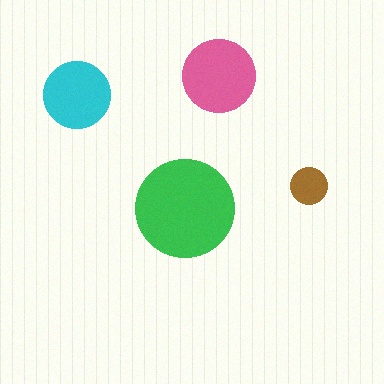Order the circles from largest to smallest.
the green one, the pink one, the cyan one, the brown one.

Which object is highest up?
The pink circle is topmost.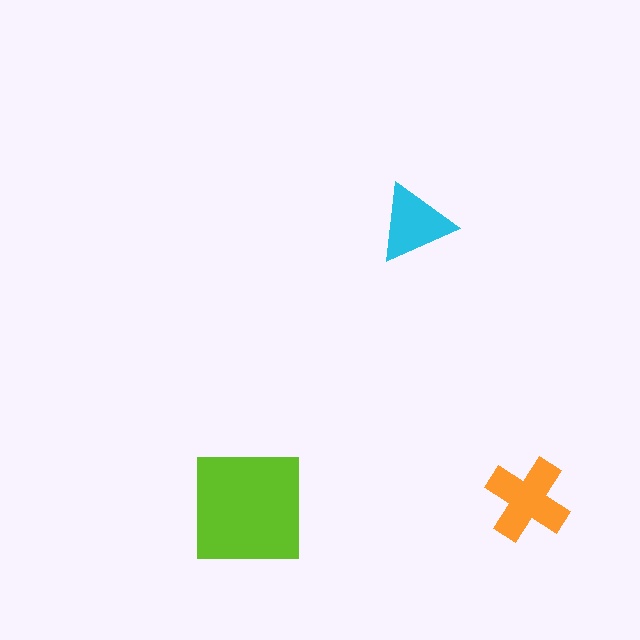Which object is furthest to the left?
The lime square is leftmost.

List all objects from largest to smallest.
The lime square, the orange cross, the cyan triangle.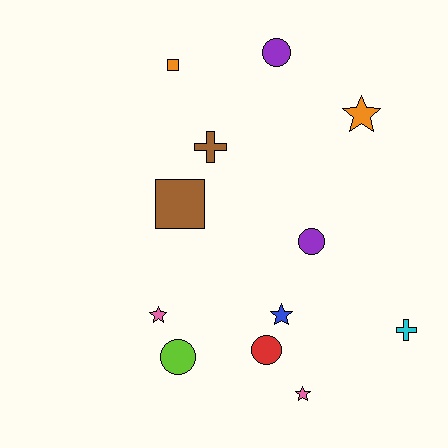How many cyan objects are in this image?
There is 1 cyan object.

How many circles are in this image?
There are 4 circles.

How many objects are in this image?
There are 12 objects.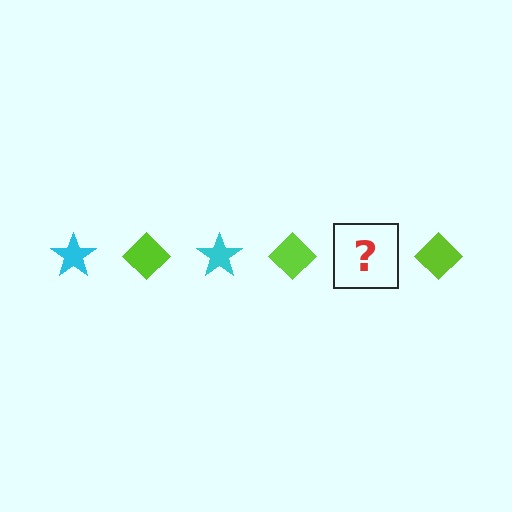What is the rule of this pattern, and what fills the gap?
The rule is that the pattern alternates between cyan star and lime diamond. The gap should be filled with a cyan star.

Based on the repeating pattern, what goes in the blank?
The blank should be a cyan star.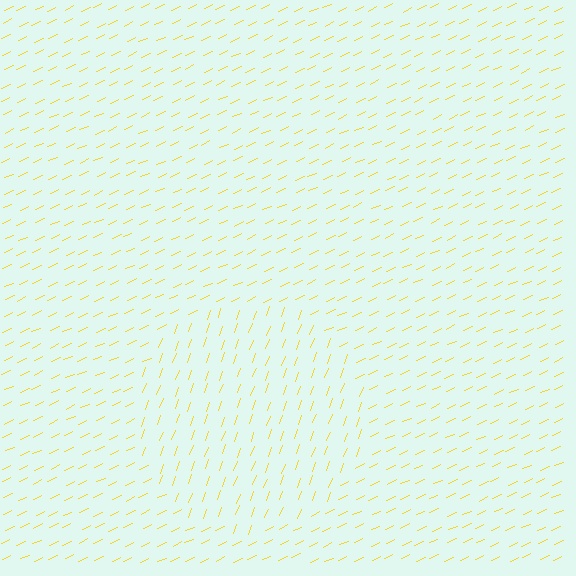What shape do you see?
I see a circle.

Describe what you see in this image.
The image is filled with small yellow line segments. A circle region in the image has lines oriented differently from the surrounding lines, creating a visible texture boundary.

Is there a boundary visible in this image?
Yes, there is a texture boundary formed by a change in line orientation.